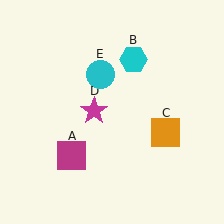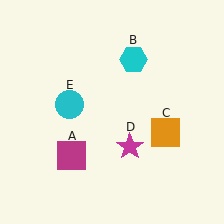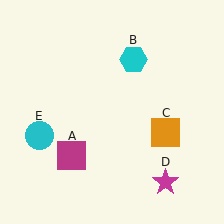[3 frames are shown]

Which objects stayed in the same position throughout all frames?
Magenta square (object A) and cyan hexagon (object B) and orange square (object C) remained stationary.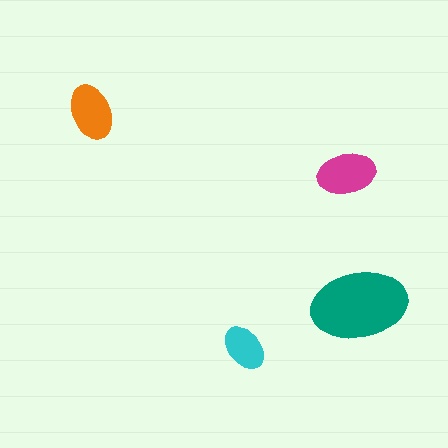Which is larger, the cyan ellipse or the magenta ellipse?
The magenta one.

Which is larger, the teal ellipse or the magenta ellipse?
The teal one.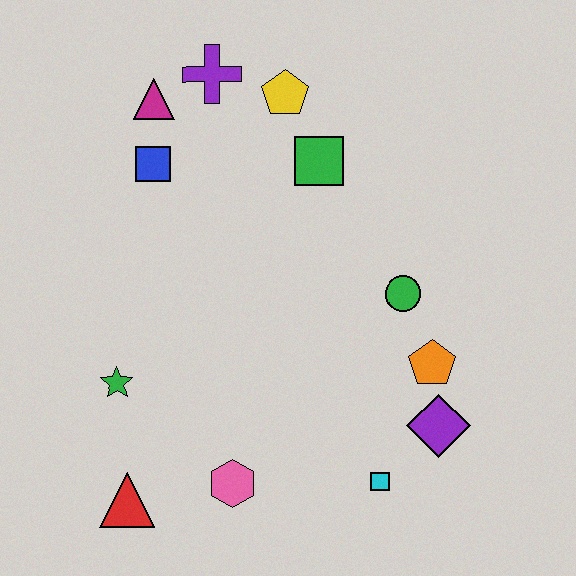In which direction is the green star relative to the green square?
The green star is below the green square.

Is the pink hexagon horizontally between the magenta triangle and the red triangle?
No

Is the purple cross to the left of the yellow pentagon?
Yes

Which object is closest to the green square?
The yellow pentagon is closest to the green square.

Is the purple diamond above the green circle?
No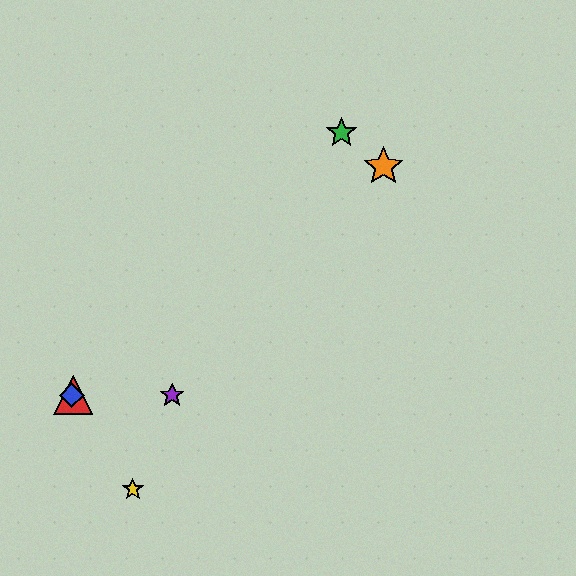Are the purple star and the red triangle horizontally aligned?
Yes, both are at y≈395.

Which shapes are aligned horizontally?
The red triangle, the blue diamond, the purple star are aligned horizontally.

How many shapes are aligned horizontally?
3 shapes (the red triangle, the blue diamond, the purple star) are aligned horizontally.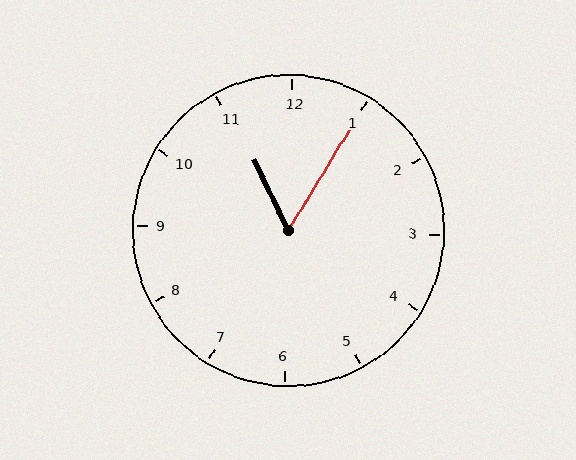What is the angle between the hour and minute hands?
Approximately 58 degrees.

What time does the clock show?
11:05.